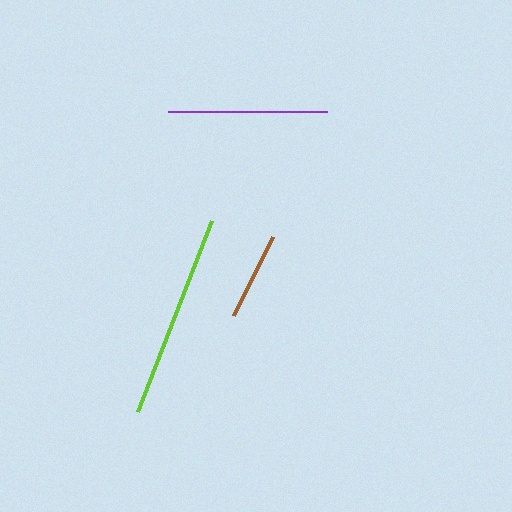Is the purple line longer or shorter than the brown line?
The purple line is longer than the brown line.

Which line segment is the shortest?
The brown line is the shortest at approximately 88 pixels.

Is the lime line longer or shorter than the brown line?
The lime line is longer than the brown line.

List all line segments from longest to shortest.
From longest to shortest: lime, purple, brown.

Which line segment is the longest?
The lime line is the longest at approximately 205 pixels.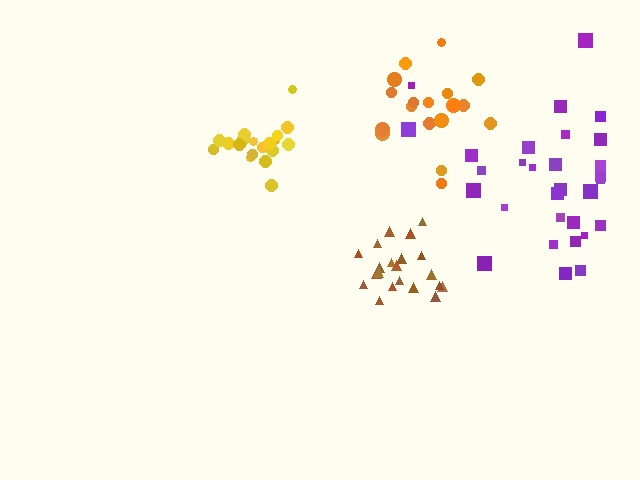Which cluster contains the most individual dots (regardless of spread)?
Purple (33).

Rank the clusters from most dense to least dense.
yellow, brown, orange, purple.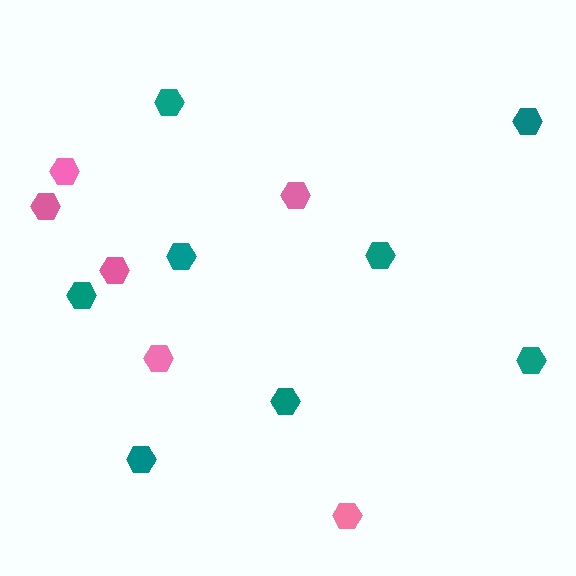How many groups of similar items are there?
There are 2 groups: one group of teal hexagons (8) and one group of pink hexagons (6).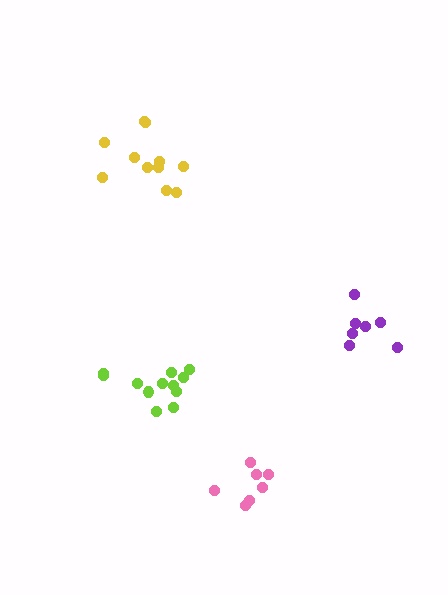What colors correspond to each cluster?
The clusters are colored: lime, purple, yellow, pink.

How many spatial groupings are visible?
There are 4 spatial groupings.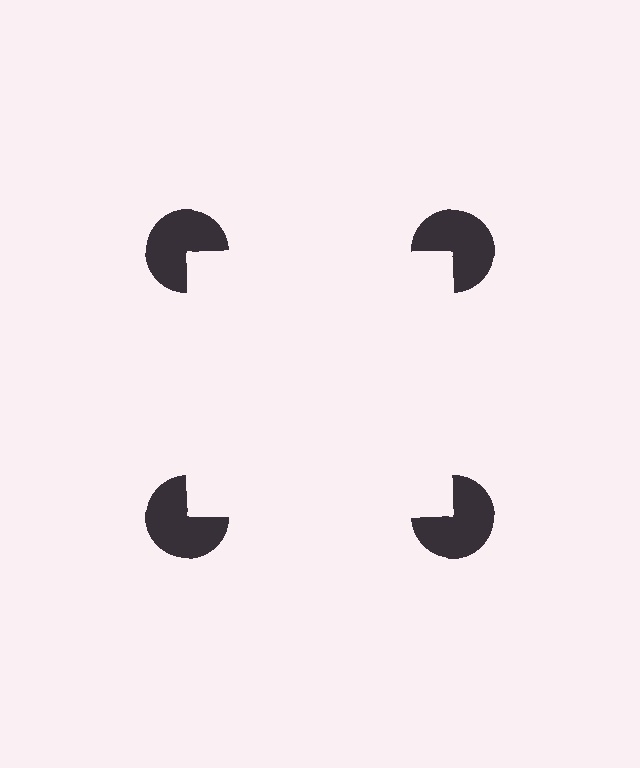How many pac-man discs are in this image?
There are 4 — one at each vertex of the illusory square.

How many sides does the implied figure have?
4 sides.